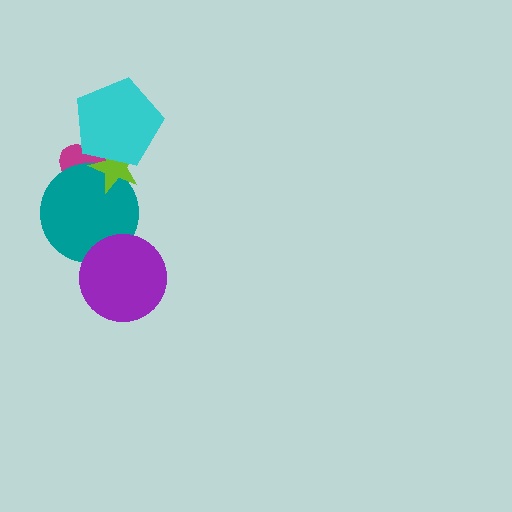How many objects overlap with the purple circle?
1 object overlaps with the purple circle.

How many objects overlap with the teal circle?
3 objects overlap with the teal circle.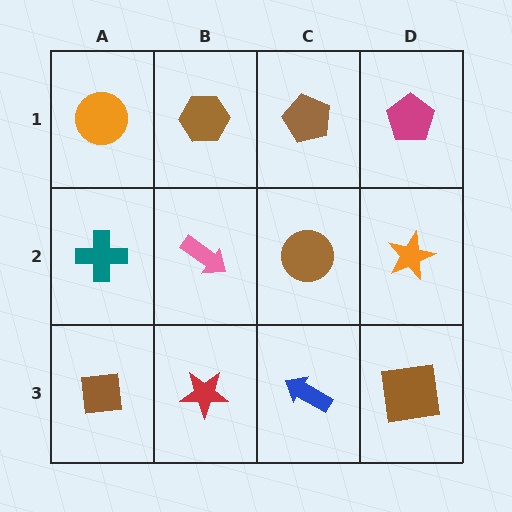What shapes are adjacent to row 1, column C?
A brown circle (row 2, column C), a brown hexagon (row 1, column B), a magenta pentagon (row 1, column D).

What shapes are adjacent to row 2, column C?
A brown pentagon (row 1, column C), a blue arrow (row 3, column C), a pink arrow (row 2, column B), an orange star (row 2, column D).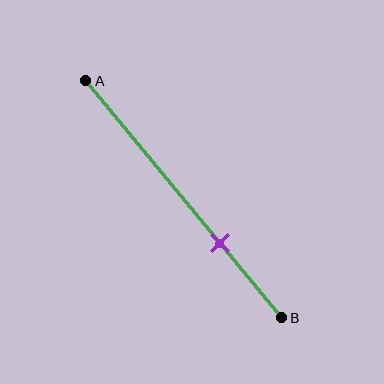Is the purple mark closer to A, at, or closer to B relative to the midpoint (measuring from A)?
The purple mark is closer to point B than the midpoint of segment AB.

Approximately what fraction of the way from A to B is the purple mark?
The purple mark is approximately 70% of the way from A to B.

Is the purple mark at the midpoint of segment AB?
No, the mark is at about 70% from A, not at the 50% midpoint.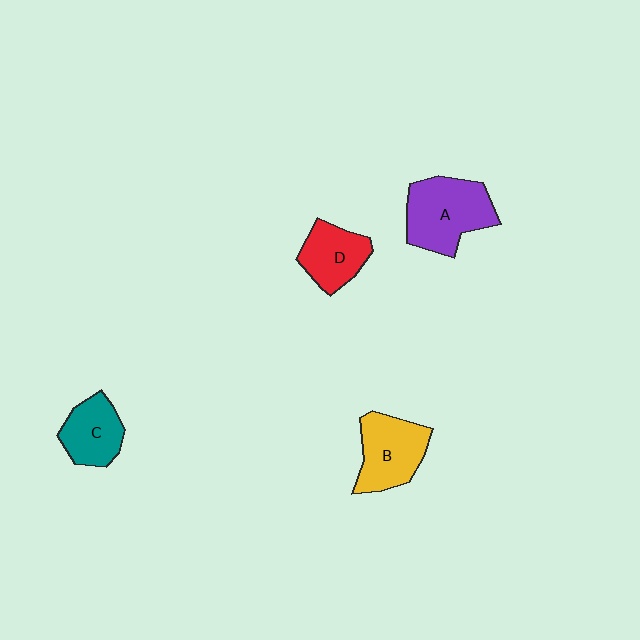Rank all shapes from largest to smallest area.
From largest to smallest: A (purple), B (yellow), D (red), C (teal).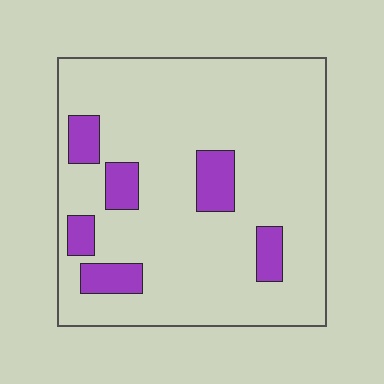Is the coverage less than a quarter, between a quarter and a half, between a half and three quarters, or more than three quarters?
Less than a quarter.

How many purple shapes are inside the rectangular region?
6.